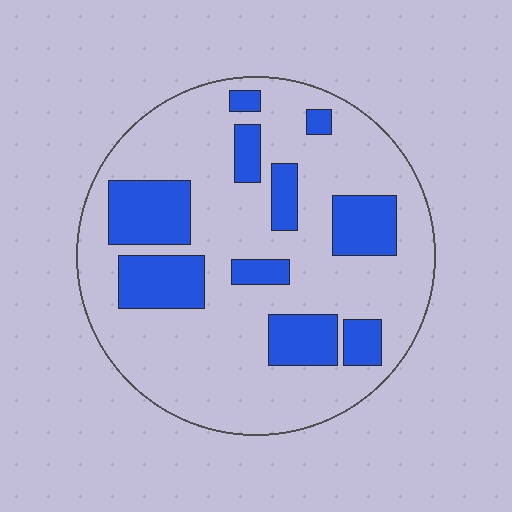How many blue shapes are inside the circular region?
10.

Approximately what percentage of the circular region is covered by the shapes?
Approximately 25%.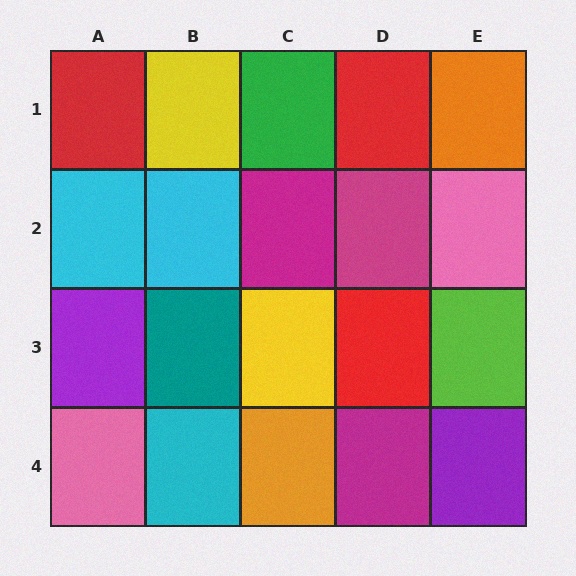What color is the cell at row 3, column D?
Red.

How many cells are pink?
2 cells are pink.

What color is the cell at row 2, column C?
Magenta.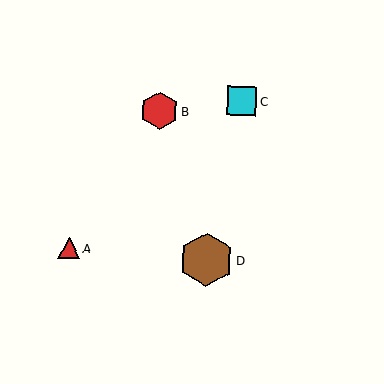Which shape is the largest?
The brown hexagon (labeled D) is the largest.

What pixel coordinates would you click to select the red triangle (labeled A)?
Click at (69, 248) to select the red triangle A.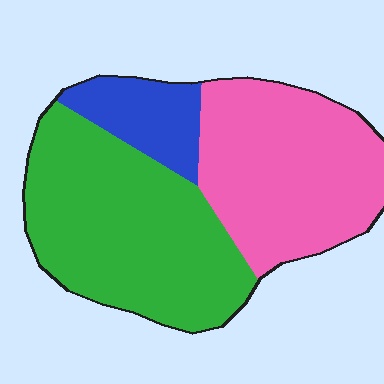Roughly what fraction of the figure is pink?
Pink covers about 40% of the figure.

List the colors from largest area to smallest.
From largest to smallest: green, pink, blue.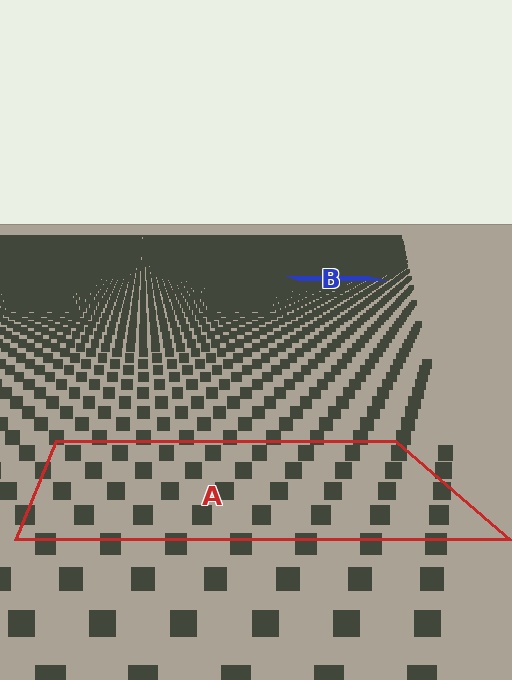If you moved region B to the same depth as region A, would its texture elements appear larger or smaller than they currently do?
They would appear larger. At a closer depth, the same texture elements are projected at a bigger on-screen size.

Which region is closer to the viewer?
Region A is closer. The texture elements there are larger and more spread out.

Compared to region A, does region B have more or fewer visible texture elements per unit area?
Region B has more texture elements per unit area — they are packed more densely because it is farther away.